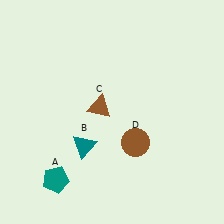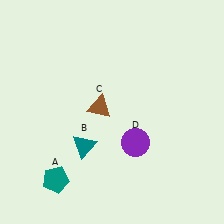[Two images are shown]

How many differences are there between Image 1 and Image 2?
There is 1 difference between the two images.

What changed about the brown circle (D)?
In Image 1, D is brown. In Image 2, it changed to purple.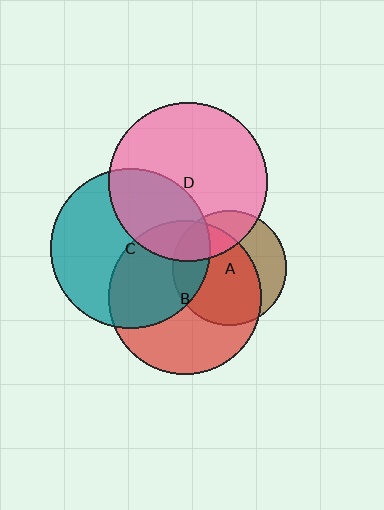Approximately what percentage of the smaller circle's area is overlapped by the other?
Approximately 25%.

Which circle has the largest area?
Circle C (teal).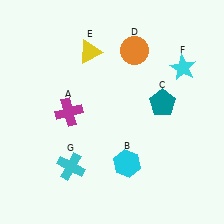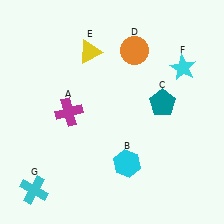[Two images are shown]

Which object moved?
The cyan cross (G) moved left.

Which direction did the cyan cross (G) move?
The cyan cross (G) moved left.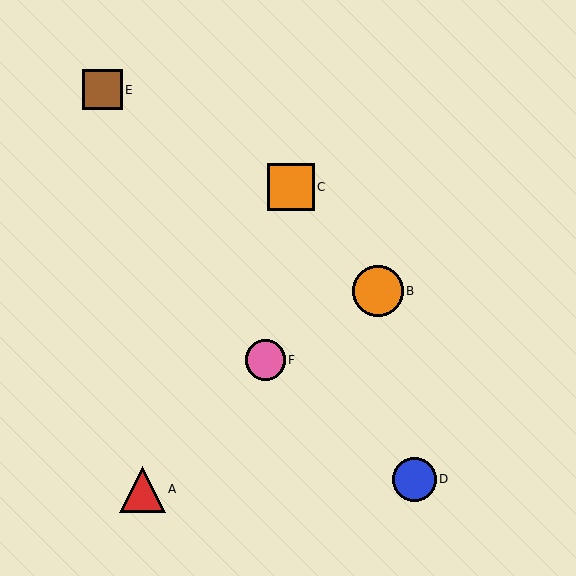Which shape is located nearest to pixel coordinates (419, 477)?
The blue circle (labeled D) at (414, 479) is nearest to that location.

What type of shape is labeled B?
Shape B is an orange circle.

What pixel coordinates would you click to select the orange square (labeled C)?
Click at (291, 187) to select the orange square C.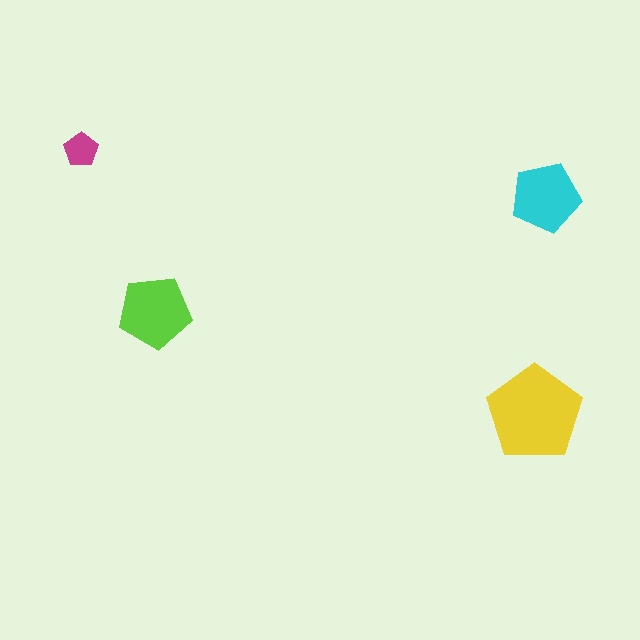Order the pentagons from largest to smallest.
the yellow one, the lime one, the cyan one, the magenta one.